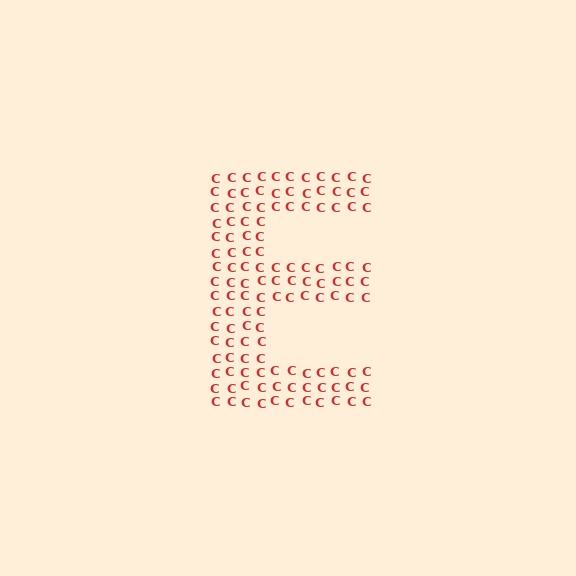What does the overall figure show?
The overall figure shows the letter E.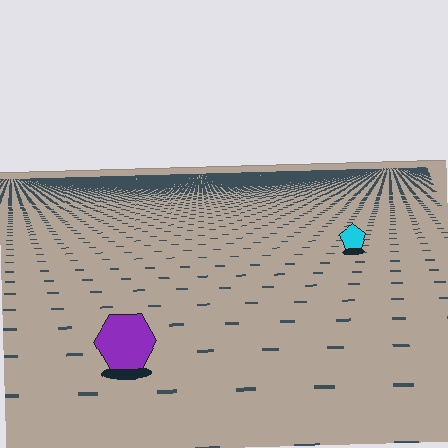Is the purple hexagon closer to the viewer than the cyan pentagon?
Yes. The purple hexagon is closer — you can tell from the texture gradient: the ground texture is coarser near it.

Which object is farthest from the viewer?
The cyan pentagon is farthest from the viewer. It appears smaller and the ground texture around it is denser.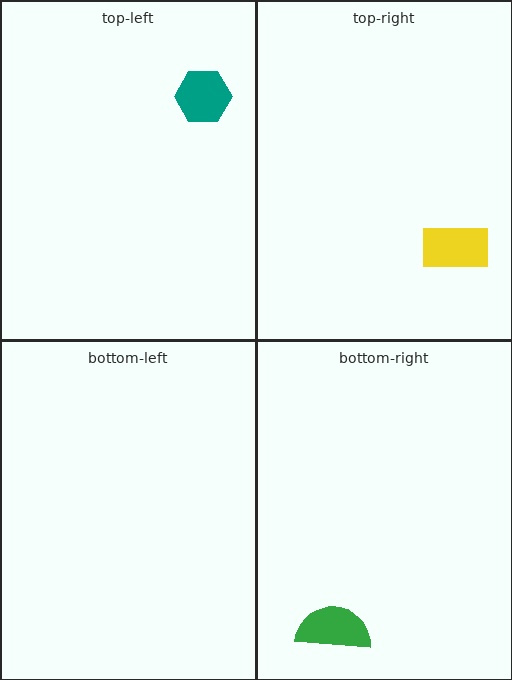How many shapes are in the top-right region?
1.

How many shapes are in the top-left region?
1.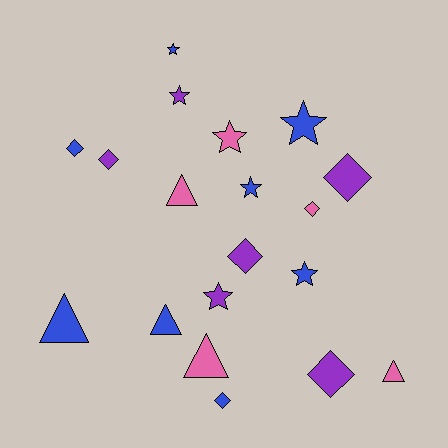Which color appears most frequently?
Blue, with 8 objects.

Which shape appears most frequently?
Diamond, with 7 objects.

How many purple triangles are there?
There are no purple triangles.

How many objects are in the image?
There are 19 objects.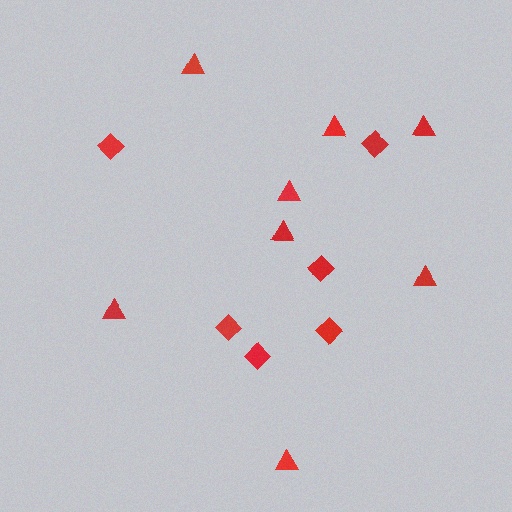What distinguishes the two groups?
There are 2 groups: one group of triangles (8) and one group of diamonds (6).